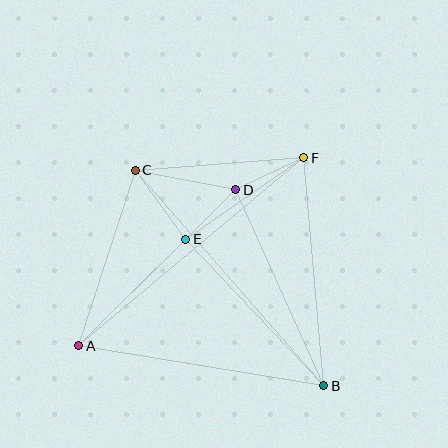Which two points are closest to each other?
Points D and E are closest to each other.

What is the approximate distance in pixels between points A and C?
The distance between A and C is approximately 185 pixels.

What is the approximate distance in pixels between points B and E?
The distance between B and E is approximately 201 pixels.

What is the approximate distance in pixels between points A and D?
The distance between A and D is approximately 221 pixels.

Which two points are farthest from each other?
Points A and F are farthest from each other.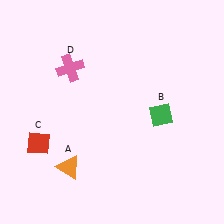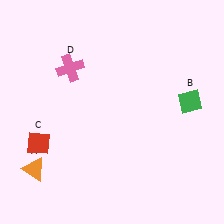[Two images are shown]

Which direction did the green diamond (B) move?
The green diamond (B) moved right.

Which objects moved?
The objects that moved are: the orange triangle (A), the green diamond (B).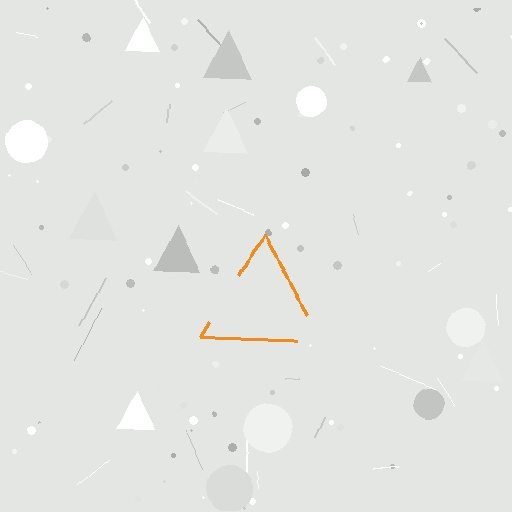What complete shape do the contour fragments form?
The contour fragments form a triangle.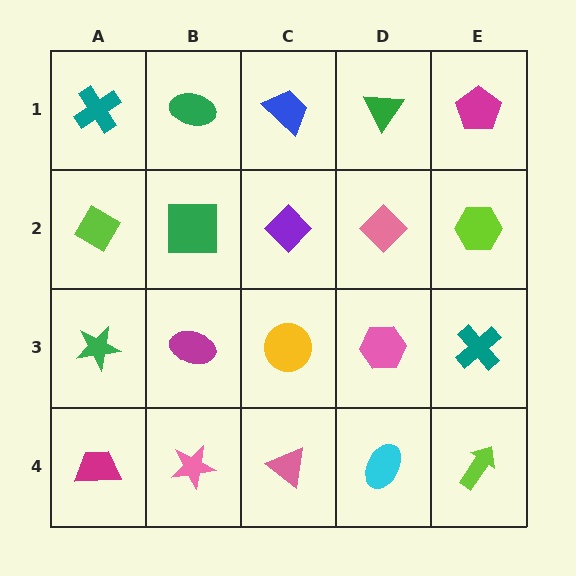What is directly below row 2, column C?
A yellow circle.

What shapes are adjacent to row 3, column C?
A purple diamond (row 2, column C), a pink triangle (row 4, column C), a magenta ellipse (row 3, column B), a pink hexagon (row 3, column D).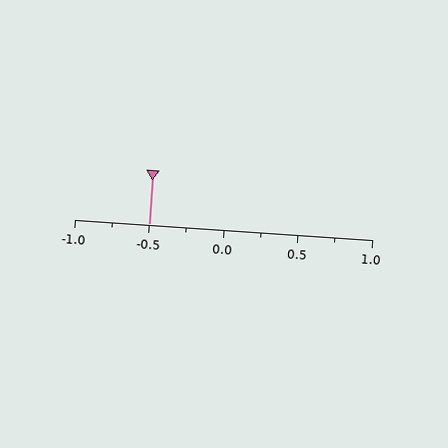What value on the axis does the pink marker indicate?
The marker indicates approximately -0.5.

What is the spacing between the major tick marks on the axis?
The major ticks are spaced 0.5 apart.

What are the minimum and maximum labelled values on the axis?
The axis runs from -1.0 to 1.0.